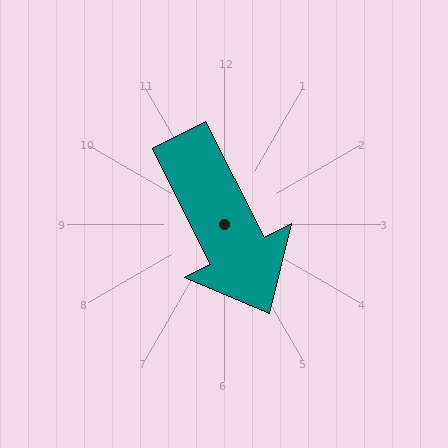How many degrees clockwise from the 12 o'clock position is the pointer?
Approximately 153 degrees.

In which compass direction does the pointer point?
Southeast.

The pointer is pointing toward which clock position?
Roughly 5 o'clock.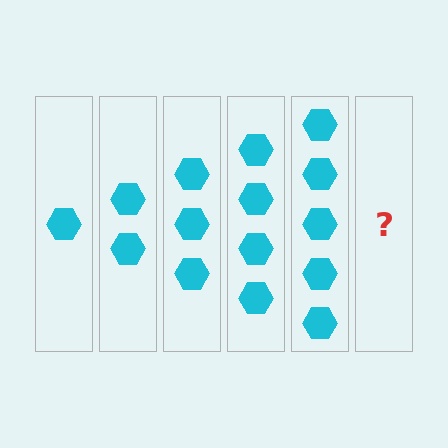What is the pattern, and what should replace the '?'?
The pattern is that each step adds one more hexagon. The '?' should be 6 hexagons.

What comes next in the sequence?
The next element should be 6 hexagons.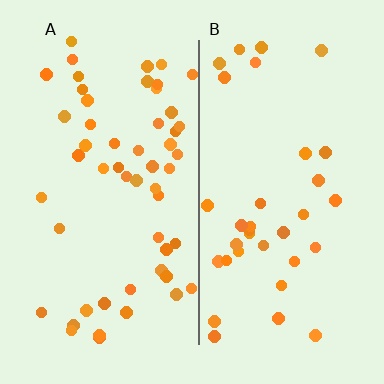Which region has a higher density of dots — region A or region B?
A (the left).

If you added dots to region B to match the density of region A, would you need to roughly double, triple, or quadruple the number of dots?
Approximately double.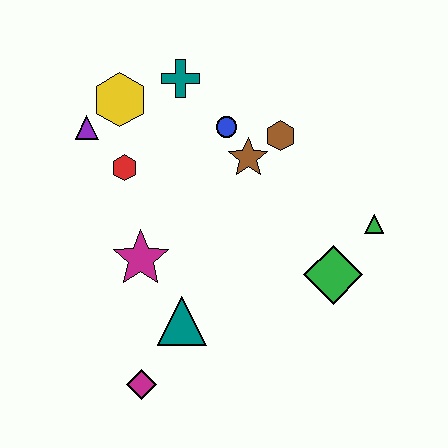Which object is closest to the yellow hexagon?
The purple triangle is closest to the yellow hexagon.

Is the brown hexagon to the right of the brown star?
Yes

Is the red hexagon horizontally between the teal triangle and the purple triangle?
Yes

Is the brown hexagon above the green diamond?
Yes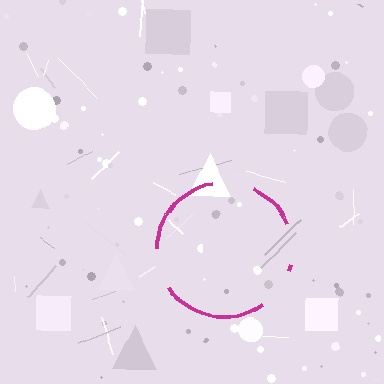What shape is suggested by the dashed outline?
The dashed outline suggests a circle.